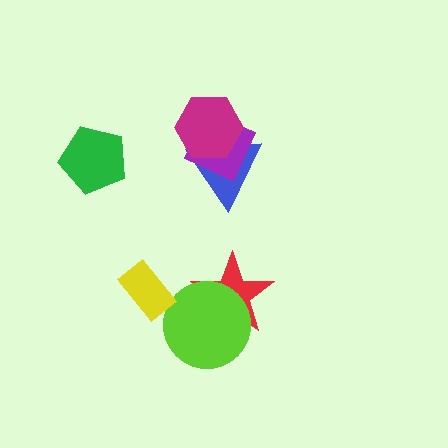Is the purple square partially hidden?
Yes, it is partially covered by another shape.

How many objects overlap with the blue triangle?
2 objects overlap with the blue triangle.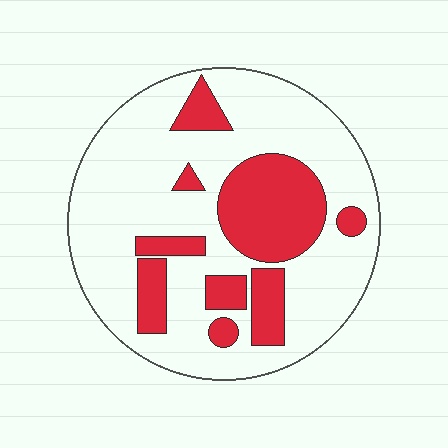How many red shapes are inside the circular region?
9.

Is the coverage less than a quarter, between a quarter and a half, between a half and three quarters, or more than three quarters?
Between a quarter and a half.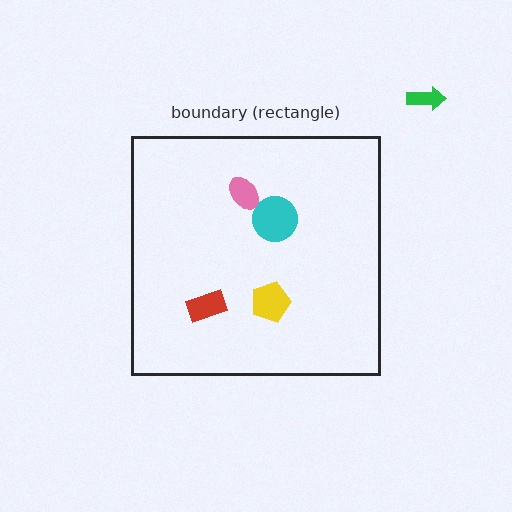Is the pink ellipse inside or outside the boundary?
Inside.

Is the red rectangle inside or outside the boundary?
Inside.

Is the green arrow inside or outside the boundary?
Outside.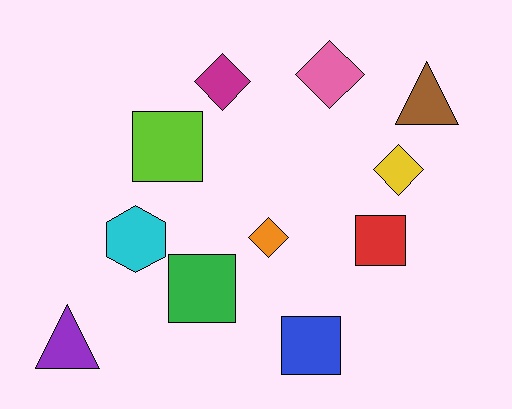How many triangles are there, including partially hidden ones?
There are 2 triangles.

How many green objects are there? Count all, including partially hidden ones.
There is 1 green object.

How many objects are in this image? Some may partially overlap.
There are 11 objects.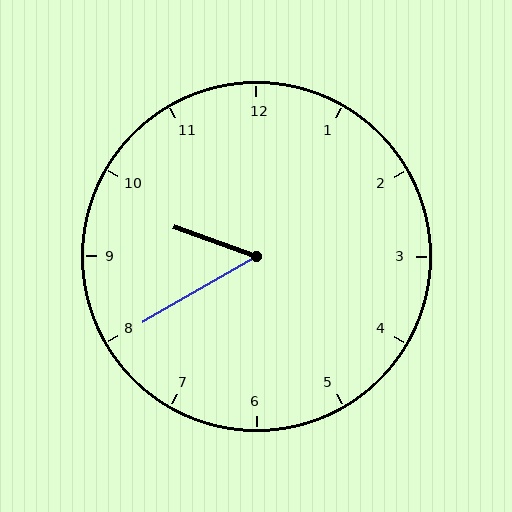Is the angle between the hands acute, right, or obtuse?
It is acute.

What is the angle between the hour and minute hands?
Approximately 50 degrees.